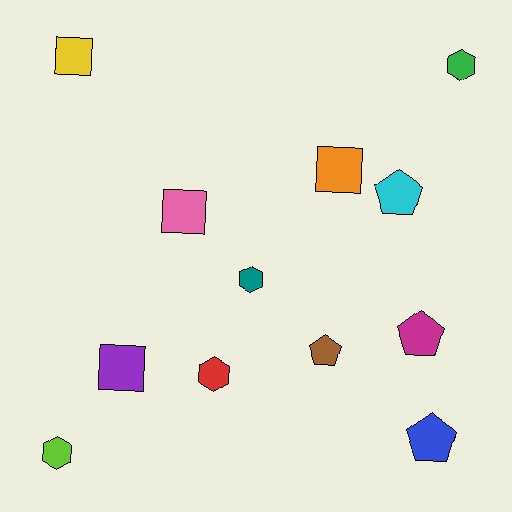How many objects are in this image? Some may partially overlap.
There are 12 objects.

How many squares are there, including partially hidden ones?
There are 4 squares.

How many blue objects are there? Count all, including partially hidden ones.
There is 1 blue object.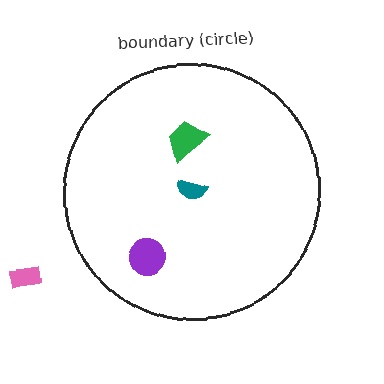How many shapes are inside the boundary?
3 inside, 1 outside.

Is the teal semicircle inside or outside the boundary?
Inside.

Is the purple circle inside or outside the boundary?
Inside.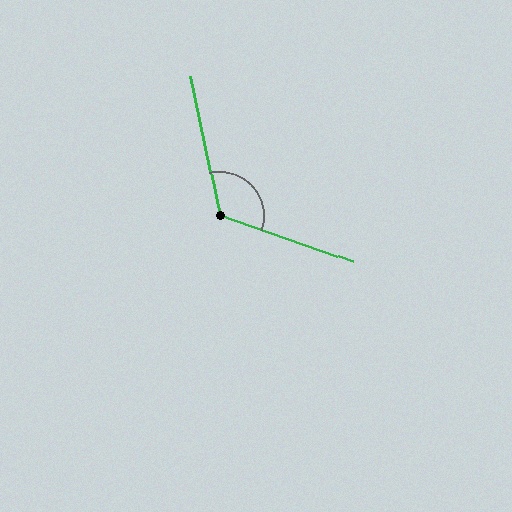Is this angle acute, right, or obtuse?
It is obtuse.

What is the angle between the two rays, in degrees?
Approximately 121 degrees.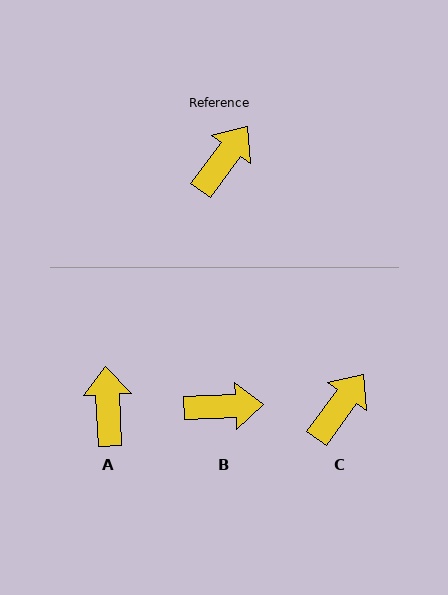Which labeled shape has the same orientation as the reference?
C.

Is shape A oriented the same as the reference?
No, it is off by about 39 degrees.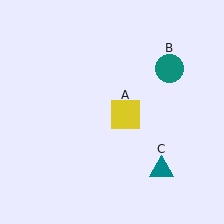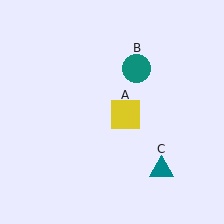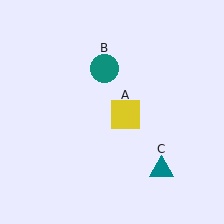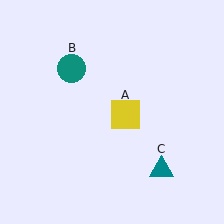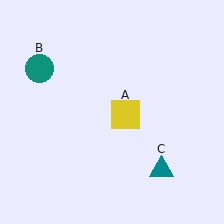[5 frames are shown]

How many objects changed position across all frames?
1 object changed position: teal circle (object B).